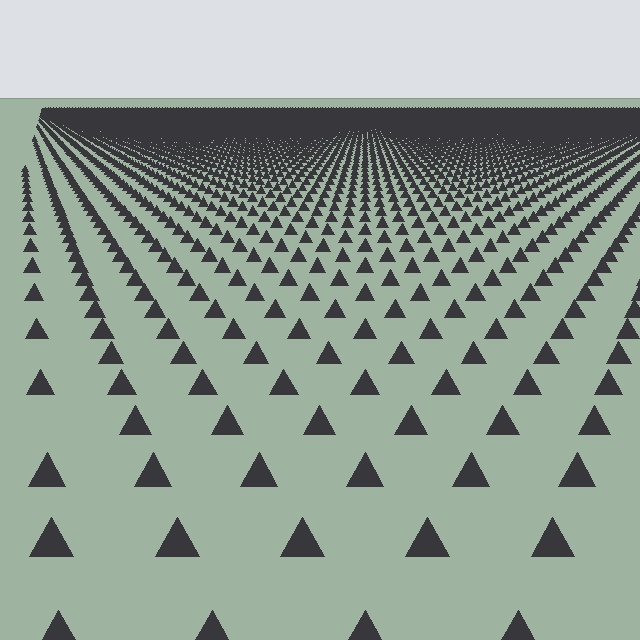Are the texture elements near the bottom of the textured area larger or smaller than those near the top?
Larger. Near the bottom, elements are closer to the viewer and appear at a bigger on-screen size.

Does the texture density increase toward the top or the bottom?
Density increases toward the top.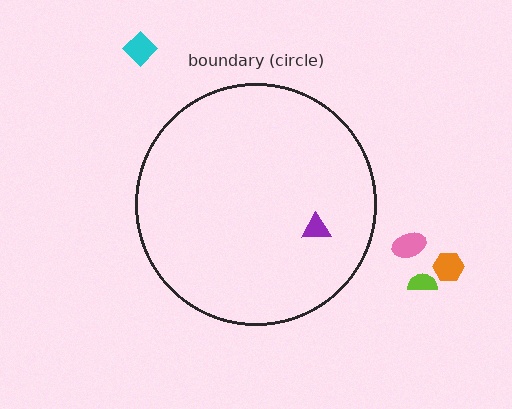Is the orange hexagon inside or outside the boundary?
Outside.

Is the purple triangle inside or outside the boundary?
Inside.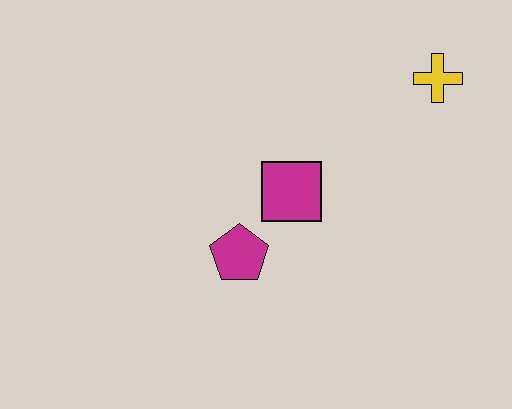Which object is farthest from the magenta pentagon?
The yellow cross is farthest from the magenta pentagon.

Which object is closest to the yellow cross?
The magenta square is closest to the yellow cross.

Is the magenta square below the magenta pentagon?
No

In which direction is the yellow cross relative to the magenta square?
The yellow cross is to the right of the magenta square.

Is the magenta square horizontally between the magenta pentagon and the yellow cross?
Yes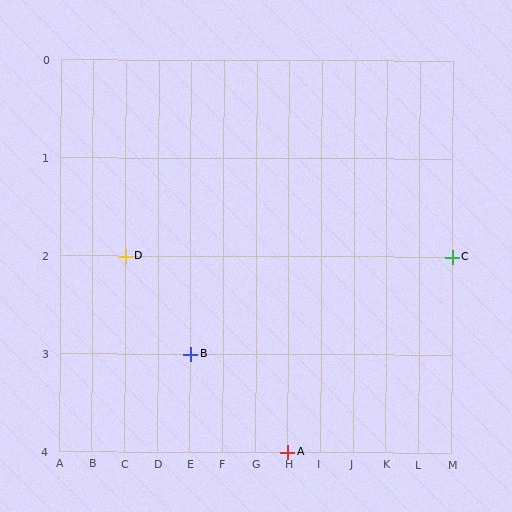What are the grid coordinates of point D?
Point D is at grid coordinates (C, 2).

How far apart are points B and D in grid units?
Points B and D are 2 columns and 1 row apart (about 2.2 grid units diagonally).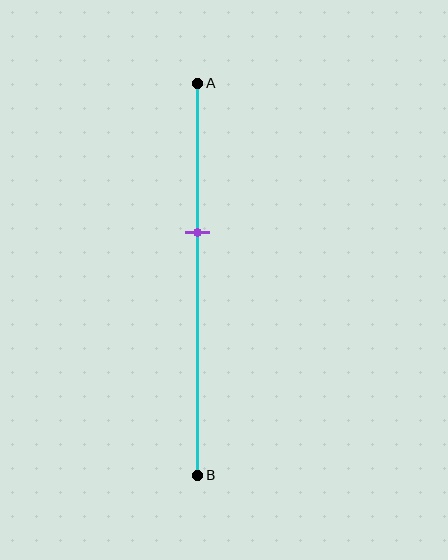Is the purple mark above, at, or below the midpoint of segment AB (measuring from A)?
The purple mark is above the midpoint of segment AB.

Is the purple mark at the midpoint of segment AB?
No, the mark is at about 40% from A, not at the 50% midpoint.